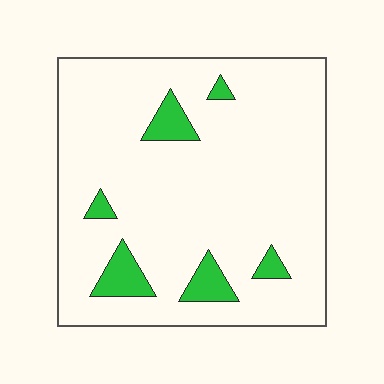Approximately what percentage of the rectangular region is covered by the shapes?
Approximately 10%.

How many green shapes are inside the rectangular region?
6.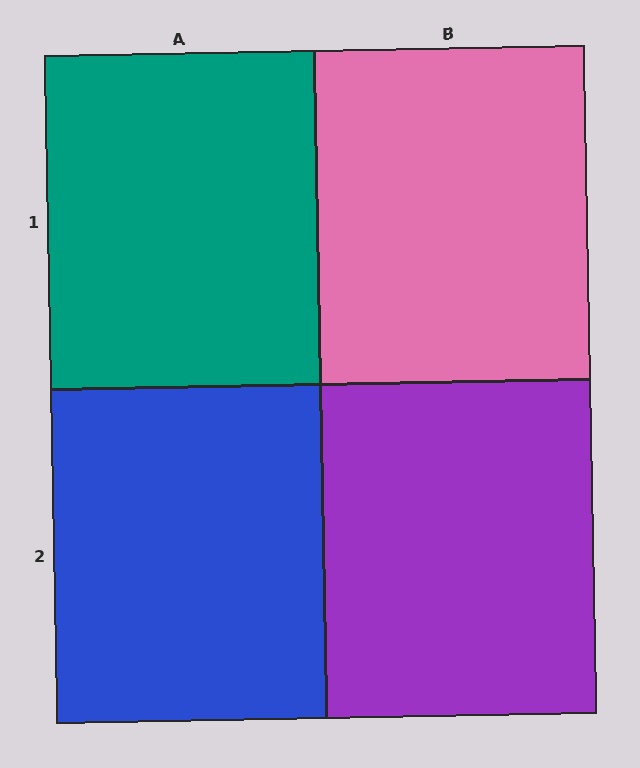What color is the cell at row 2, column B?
Purple.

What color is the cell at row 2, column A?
Blue.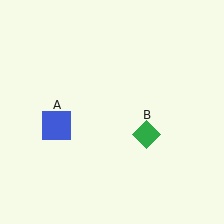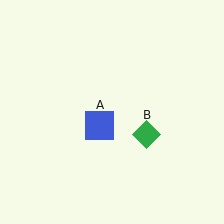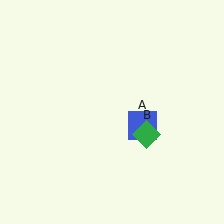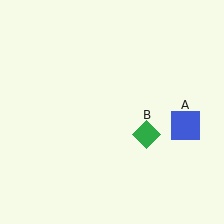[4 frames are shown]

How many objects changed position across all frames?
1 object changed position: blue square (object A).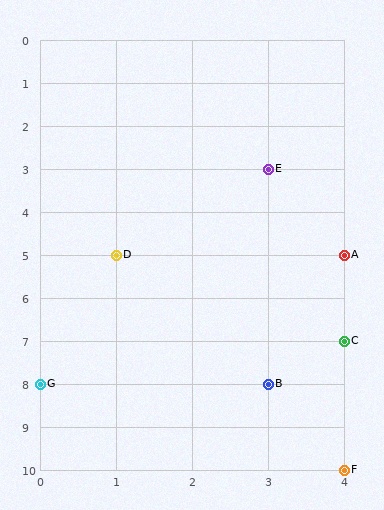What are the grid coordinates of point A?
Point A is at grid coordinates (4, 5).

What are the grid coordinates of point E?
Point E is at grid coordinates (3, 3).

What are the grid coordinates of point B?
Point B is at grid coordinates (3, 8).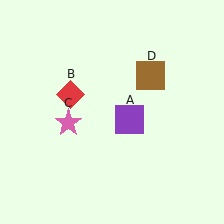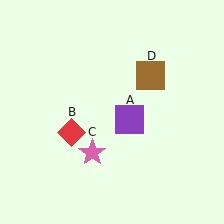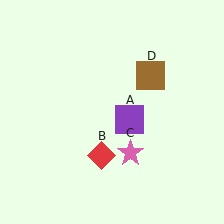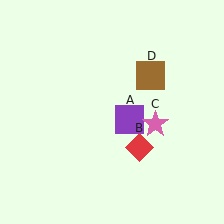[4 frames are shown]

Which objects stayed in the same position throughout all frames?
Purple square (object A) and brown square (object D) remained stationary.